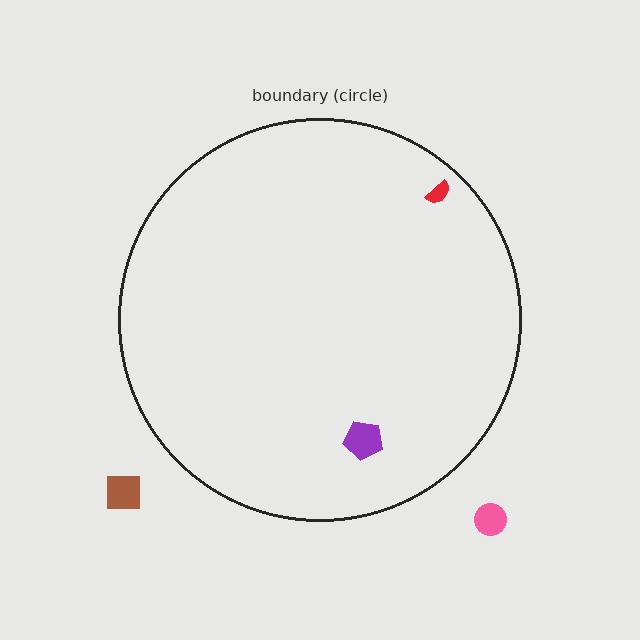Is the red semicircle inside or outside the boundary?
Inside.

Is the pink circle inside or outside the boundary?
Outside.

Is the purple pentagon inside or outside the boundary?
Inside.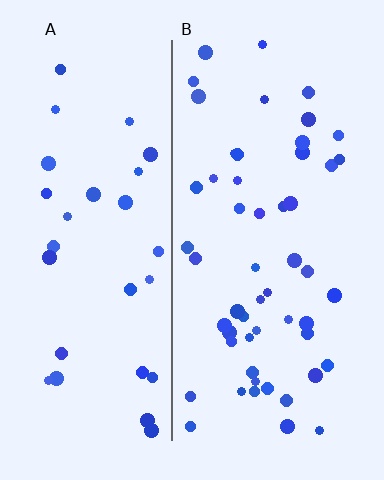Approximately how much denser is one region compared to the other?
Approximately 1.7× — region B over region A.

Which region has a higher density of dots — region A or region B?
B (the right).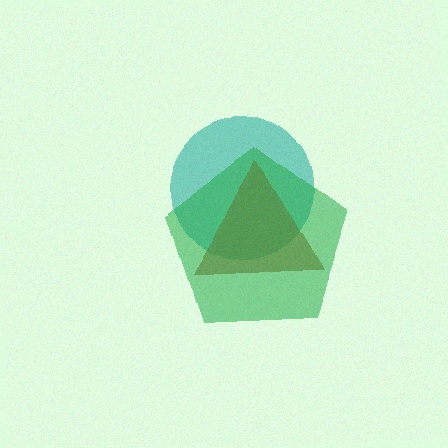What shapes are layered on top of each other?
The layered shapes are: a teal circle, a brown triangle, a green pentagon.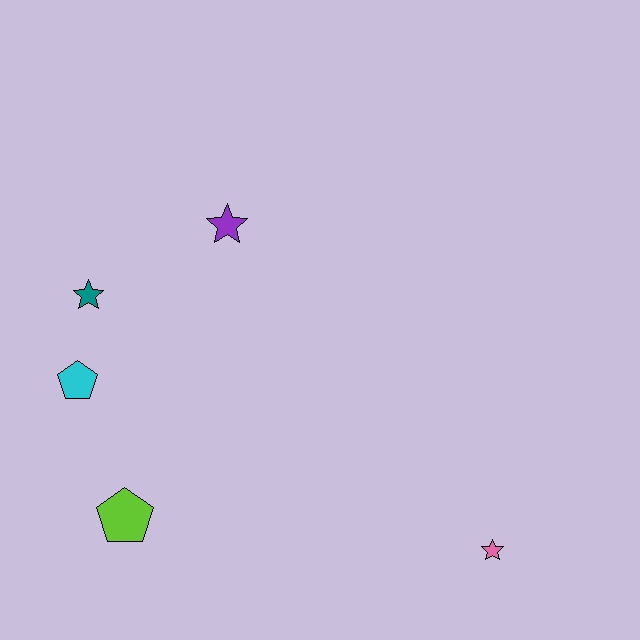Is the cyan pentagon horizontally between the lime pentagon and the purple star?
No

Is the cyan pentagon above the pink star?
Yes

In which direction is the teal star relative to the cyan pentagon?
The teal star is above the cyan pentagon.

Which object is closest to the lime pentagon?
The cyan pentagon is closest to the lime pentagon.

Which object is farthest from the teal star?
The pink star is farthest from the teal star.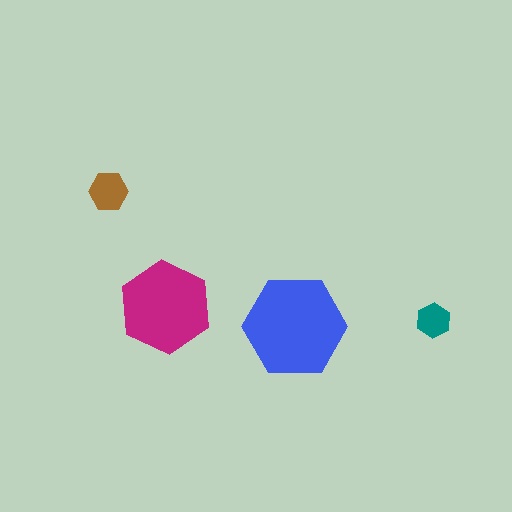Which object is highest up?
The brown hexagon is topmost.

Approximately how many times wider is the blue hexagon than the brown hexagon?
About 2.5 times wider.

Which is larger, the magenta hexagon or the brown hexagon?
The magenta one.